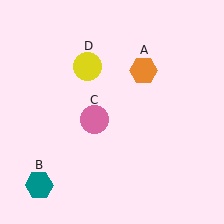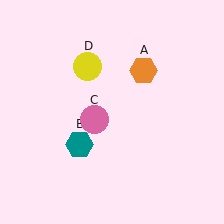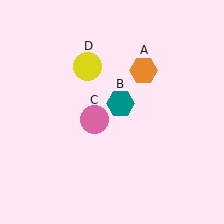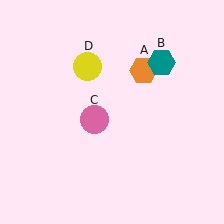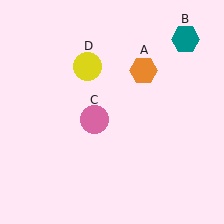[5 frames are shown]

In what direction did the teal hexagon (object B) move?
The teal hexagon (object B) moved up and to the right.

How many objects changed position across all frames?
1 object changed position: teal hexagon (object B).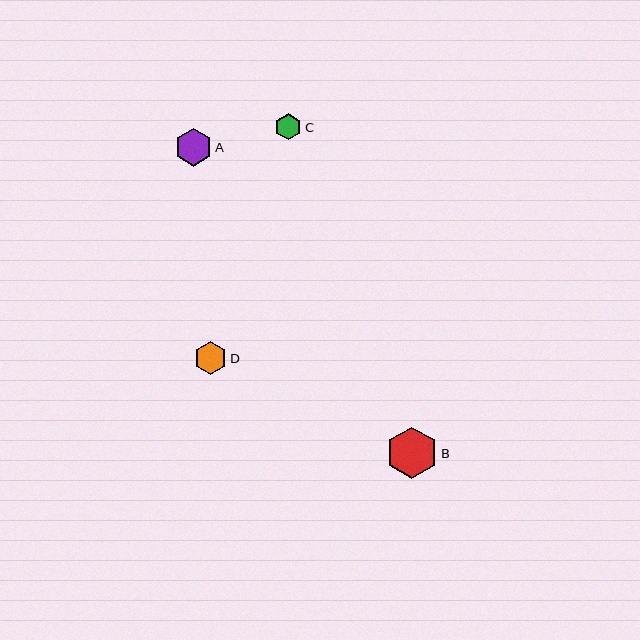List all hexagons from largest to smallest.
From largest to smallest: B, A, D, C.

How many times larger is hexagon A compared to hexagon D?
Hexagon A is approximately 1.1 times the size of hexagon D.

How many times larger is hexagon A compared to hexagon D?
Hexagon A is approximately 1.1 times the size of hexagon D.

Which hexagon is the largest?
Hexagon B is the largest with a size of approximately 51 pixels.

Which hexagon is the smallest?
Hexagon C is the smallest with a size of approximately 27 pixels.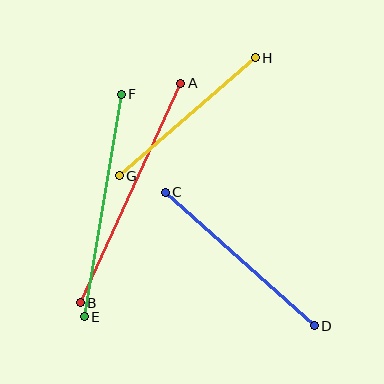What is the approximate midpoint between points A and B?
The midpoint is at approximately (130, 193) pixels.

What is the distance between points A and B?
The distance is approximately 241 pixels.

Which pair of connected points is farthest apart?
Points A and B are farthest apart.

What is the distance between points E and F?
The distance is approximately 225 pixels.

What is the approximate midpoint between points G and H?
The midpoint is at approximately (187, 117) pixels.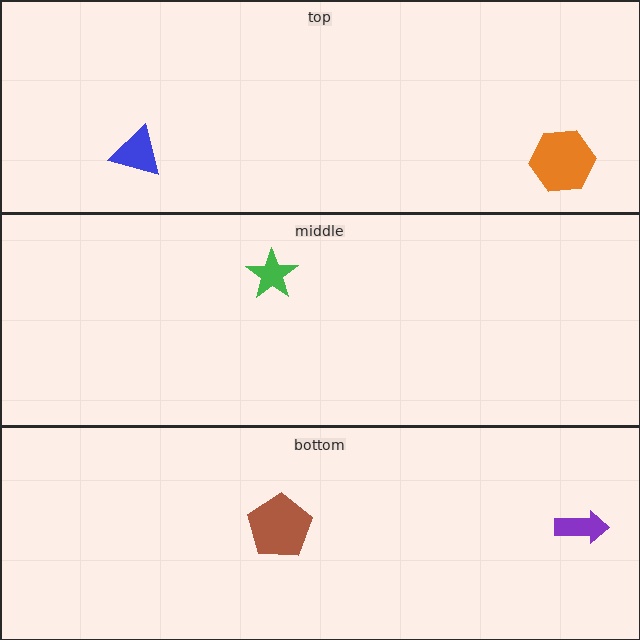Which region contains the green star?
The middle region.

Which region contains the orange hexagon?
The top region.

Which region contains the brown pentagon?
The bottom region.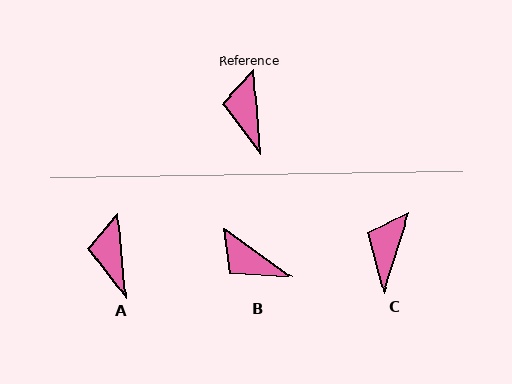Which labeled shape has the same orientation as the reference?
A.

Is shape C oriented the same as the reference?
No, it is off by about 22 degrees.